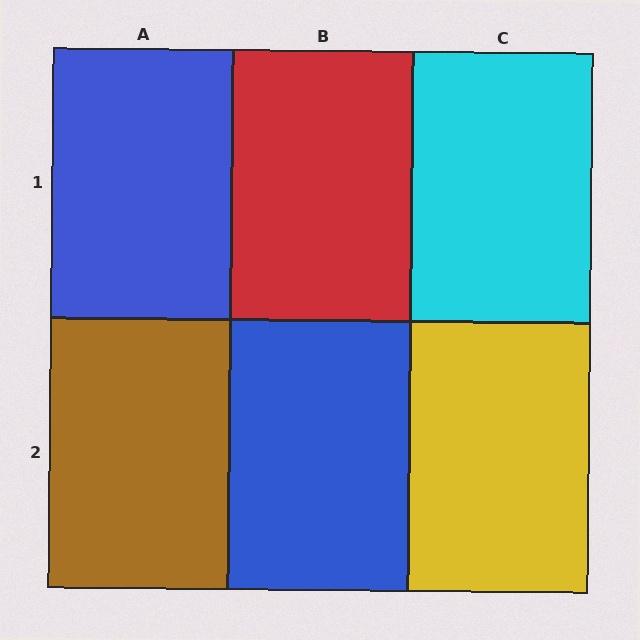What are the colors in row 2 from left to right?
Brown, blue, yellow.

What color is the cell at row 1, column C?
Cyan.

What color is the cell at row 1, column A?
Blue.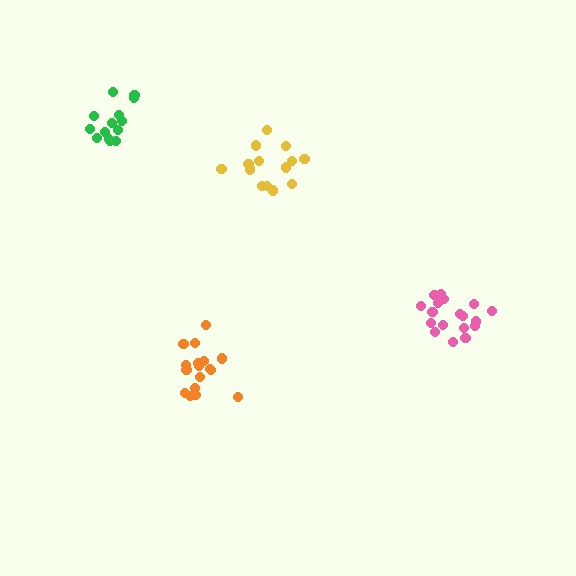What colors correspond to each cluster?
The clusters are colored: yellow, green, orange, pink.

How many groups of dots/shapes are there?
There are 4 groups.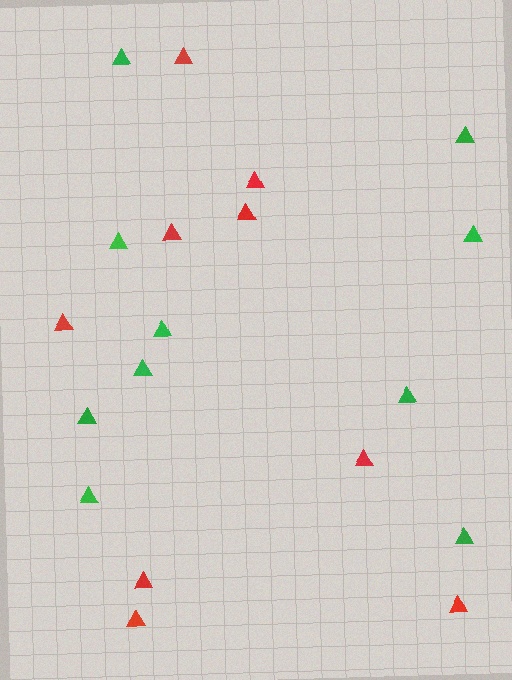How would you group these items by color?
There are 2 groups: one group of red triangles (9) and one group of green triangles (10).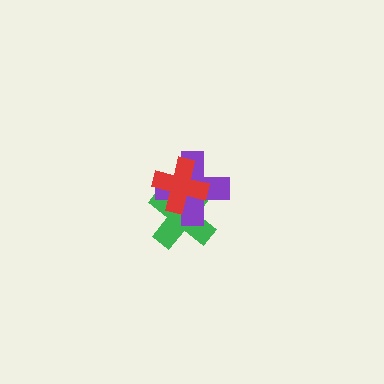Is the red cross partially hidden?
No, no other shape covers it.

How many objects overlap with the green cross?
2 objects overlap with the green cross.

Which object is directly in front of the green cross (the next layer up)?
The purple cross is directly in front of the green cross.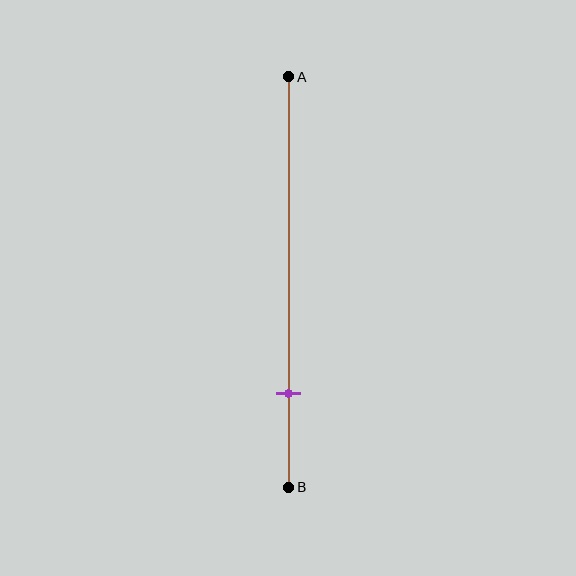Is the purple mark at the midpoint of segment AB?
No, the mark is at about 75% from A, not at the 50% midpoint.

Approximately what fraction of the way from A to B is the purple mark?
The purple mark is approximately 75% of the way from A to B.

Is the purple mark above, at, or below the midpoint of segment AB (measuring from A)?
The purple mark is below the midpoint of segment AB.